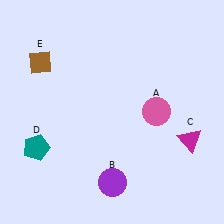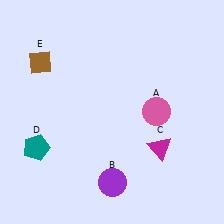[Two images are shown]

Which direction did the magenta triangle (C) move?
The magenta triangle (C) moved left.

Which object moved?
The magenta triangle (C) moved left.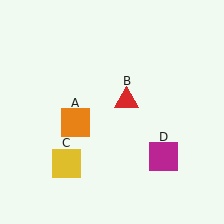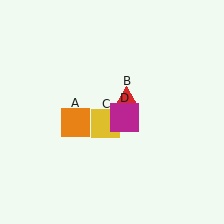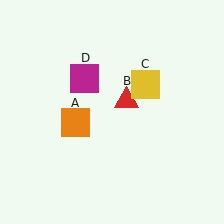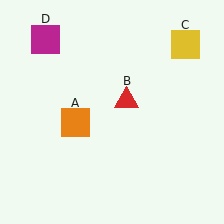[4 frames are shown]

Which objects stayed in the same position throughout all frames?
Orange square (object A) and red triangle (object B) remained stationary.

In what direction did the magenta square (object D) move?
The magenta square (object D) moved up and to the left.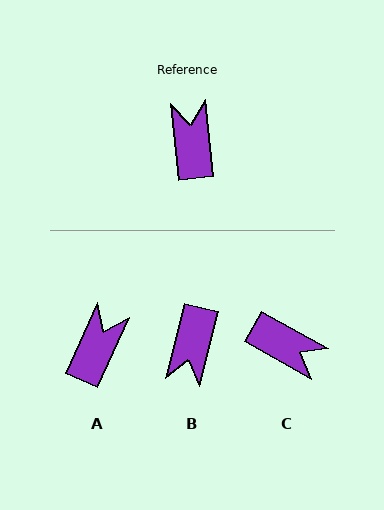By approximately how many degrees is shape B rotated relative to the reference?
Approximately 160 degrees counter-clockwise.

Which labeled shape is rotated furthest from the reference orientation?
B, about 160 degrees away.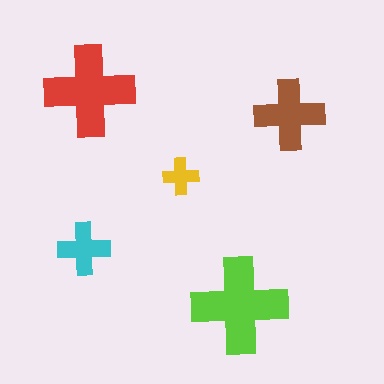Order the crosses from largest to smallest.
the lime one, the red one, the brown one, the cyan one, the yellow one.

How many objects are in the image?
There are 5 objects in the image.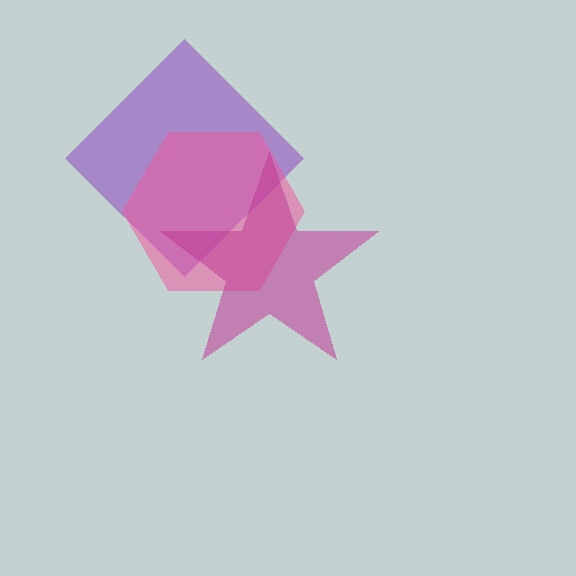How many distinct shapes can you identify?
There are 3 distinct shapes: a purple diamond, a pink hexagon, a magenta star.